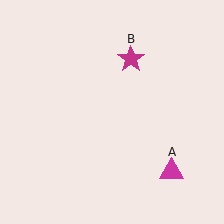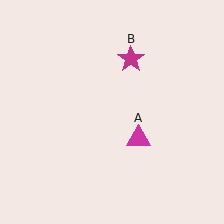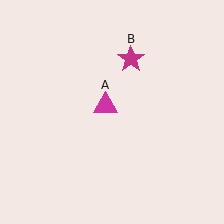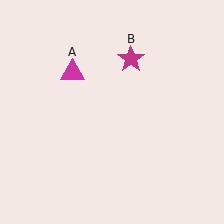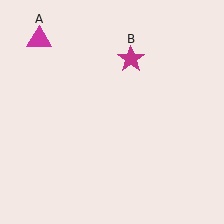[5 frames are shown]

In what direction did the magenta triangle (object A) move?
The magenta triangle (object A) moved up and to the left.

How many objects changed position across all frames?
1 object changed position: magenta triangle (object A).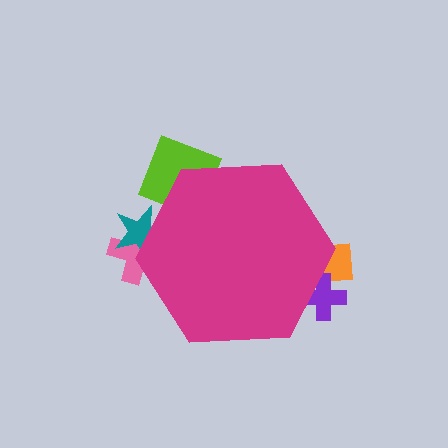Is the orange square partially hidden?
Yes, the orange square is partially hidden behind the magenta hexagon.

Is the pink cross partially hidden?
Yes, the pink cross is partially hidden behind the magenta hexagon.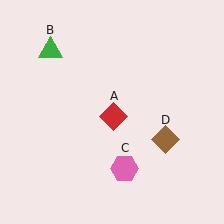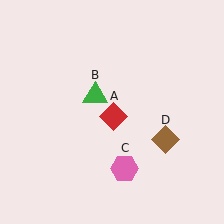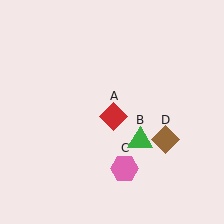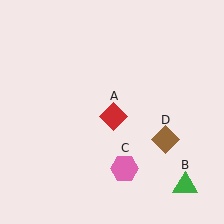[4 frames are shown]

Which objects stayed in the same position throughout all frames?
Red diamond (object A) and pink hexagon (object C) and brown diamond (object D) remained stationary.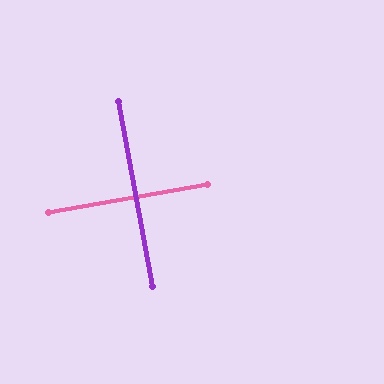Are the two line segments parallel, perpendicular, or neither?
Perpendicular — they meet at approximately 90°.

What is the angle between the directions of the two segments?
Approximately 90 degrees.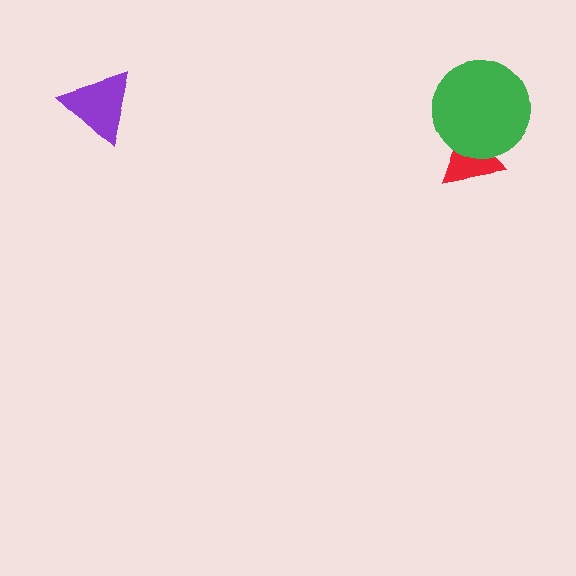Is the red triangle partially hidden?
Yes, it is partially covered by another shape.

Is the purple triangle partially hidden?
No, no other shape covers it.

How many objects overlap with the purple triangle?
0 objects overlap with the purple triangle.